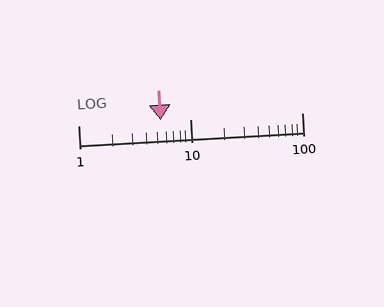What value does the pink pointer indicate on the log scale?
The pointer indicates approximately 5.5.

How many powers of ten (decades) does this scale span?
The scale spans 2 decades, from 1 to 100.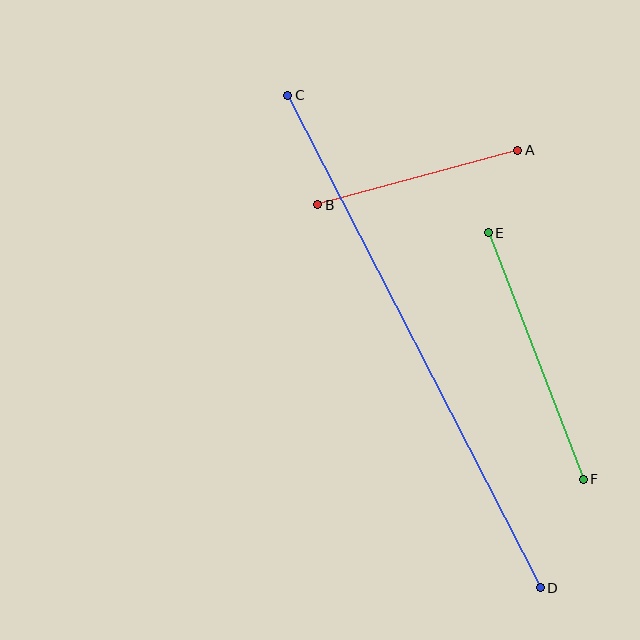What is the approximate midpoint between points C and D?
The midpoint is at approximately (414, 341) pixels.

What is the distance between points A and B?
The distance is approximately 207 pixels.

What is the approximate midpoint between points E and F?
The midpoint is at approximately (536, 356) pixels.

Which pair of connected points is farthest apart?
Points C and D are farthest apart.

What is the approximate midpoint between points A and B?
The midpoint is at approximately (418, 177) pixels.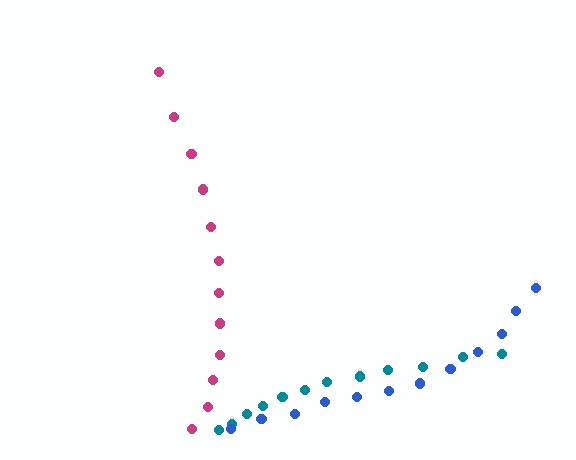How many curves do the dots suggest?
There are 3 distinct paths.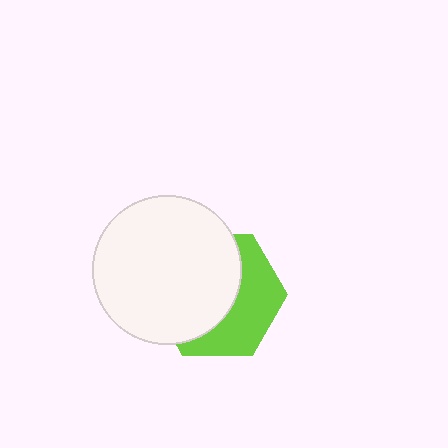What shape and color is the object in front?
The object in front is a white circle.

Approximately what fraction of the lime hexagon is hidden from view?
Roughly 57% of the lime hexagon is hidden behind the white circle.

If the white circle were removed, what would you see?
You would see the complete lime hexagon.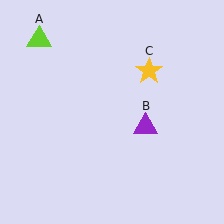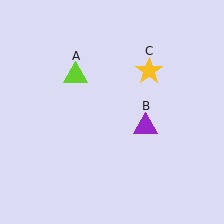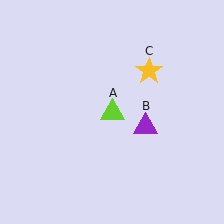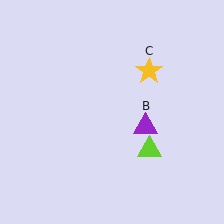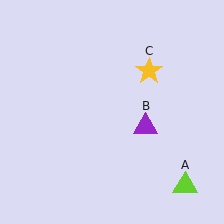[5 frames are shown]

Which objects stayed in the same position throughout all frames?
Purple triangle (object B) and yellow star (object C) remained stationary.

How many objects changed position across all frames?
1 object changed position: lime triangle (object A).